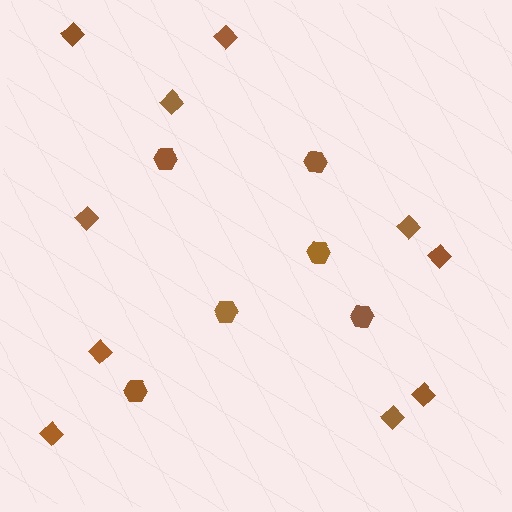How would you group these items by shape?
There are 2 groups: one group of hexagons (6) and one group of diamonds (10).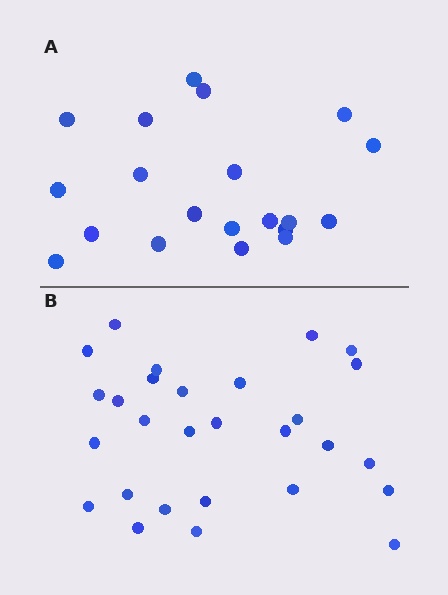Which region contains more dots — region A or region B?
Region B (the bottom region) has more dots.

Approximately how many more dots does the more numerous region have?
Region B has roughly 8 or so more dots than region A.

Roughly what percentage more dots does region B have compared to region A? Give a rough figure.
About 40% more.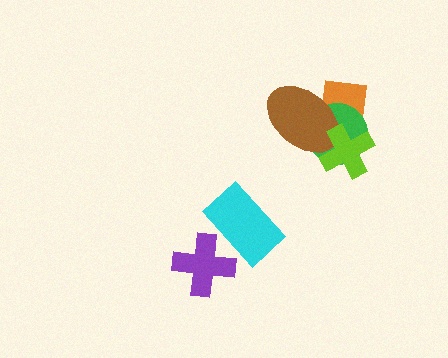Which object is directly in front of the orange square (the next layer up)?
The green circle is directly in front of the orange square.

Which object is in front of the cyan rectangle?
The purple cross is in front of the cyan rectangle.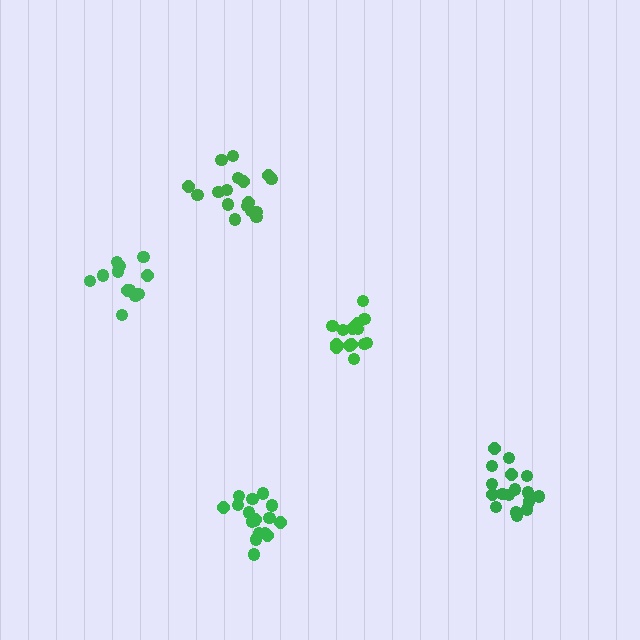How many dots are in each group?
Group 1: 17 dots, Group 2: 14 dots, Group 3: 17 dots, Group 4: 17 dots, Group 5: 12 dots (77 total).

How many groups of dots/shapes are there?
There are 5 groups.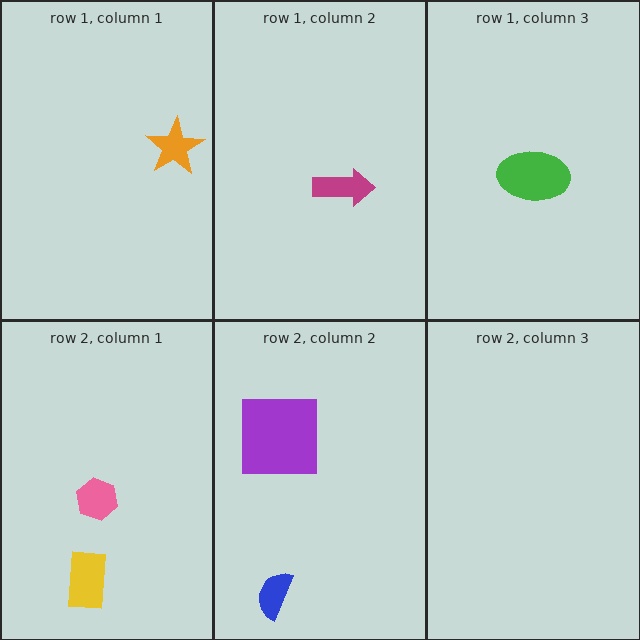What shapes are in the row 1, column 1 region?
The orange star.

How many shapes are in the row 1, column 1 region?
1.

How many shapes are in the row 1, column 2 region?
1.